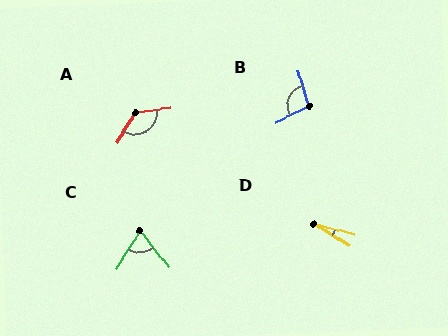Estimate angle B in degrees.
Approximately 101 degrees.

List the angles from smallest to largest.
D (17°), C (70°), B (101°), A (129°).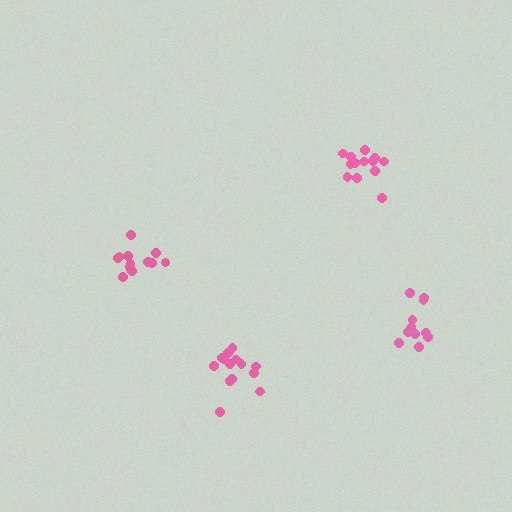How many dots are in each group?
Group 1: 14 dots, Group 2: 13 dots, Group 3: 11 dots, Group 4: 13 dots (51 total).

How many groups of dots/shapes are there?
There are 4 groups.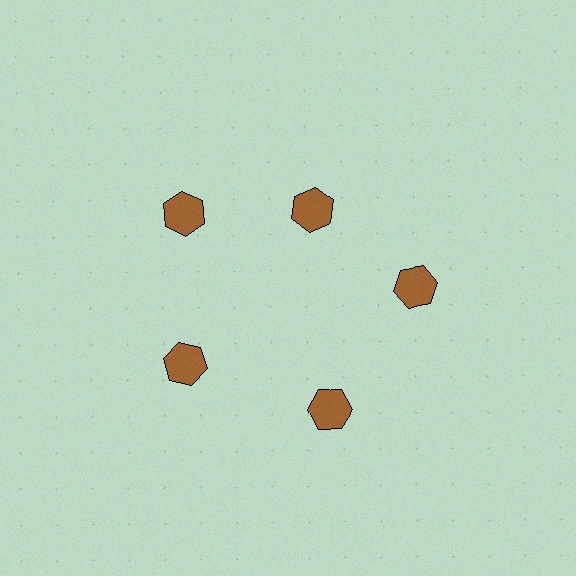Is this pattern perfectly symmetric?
No. The 5 brown hexagons are arranged in a ring, but one element near the 1 o'clock position is pulled inward toward the center, breaking the 5-fold rotational symmetry.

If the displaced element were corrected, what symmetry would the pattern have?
It would have 5-fold rotational symmetry — the pattern would map onto itself every 72 degrees.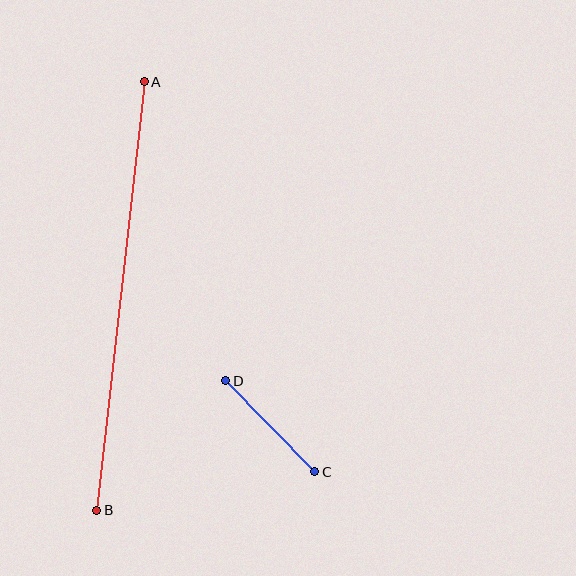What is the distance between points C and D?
The distance is approximately 127 pixels.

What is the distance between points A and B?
The distance is approximately 431 pixels.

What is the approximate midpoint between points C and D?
The midpoint is at approximately (270, 426) pixels.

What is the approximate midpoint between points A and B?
The midpoint is at approximately (120, 296) pixels.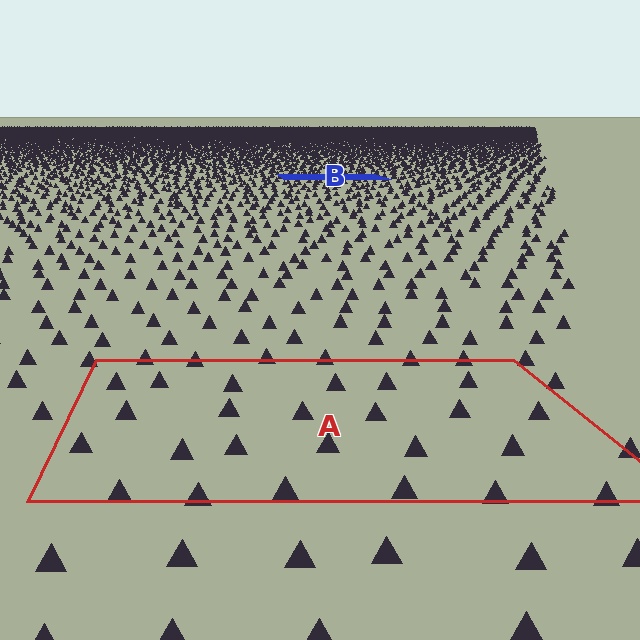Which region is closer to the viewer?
Region A is closer. The texture elements there are larger and more spread out.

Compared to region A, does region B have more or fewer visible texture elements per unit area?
Region B has more texture elements per unit area — they are packed more densely because it is farther away.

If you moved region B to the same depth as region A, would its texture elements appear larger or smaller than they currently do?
They would appear larger. At a closer depth, the same texture elements are projected at a bigger on-screen size.